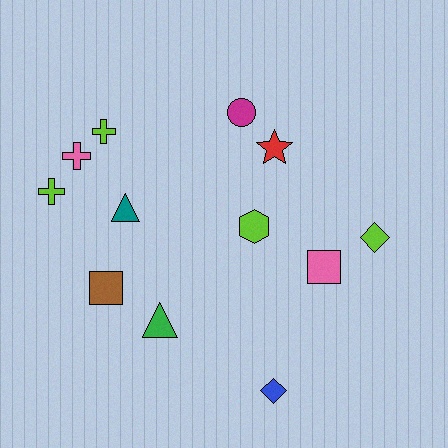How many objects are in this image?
There are 12 objects.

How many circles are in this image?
There is 1 circle.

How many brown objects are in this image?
There is 1 brown object.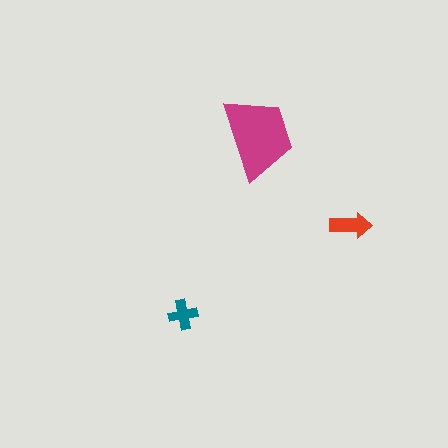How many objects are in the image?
There are 3 objects in the image.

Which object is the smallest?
The teal cross.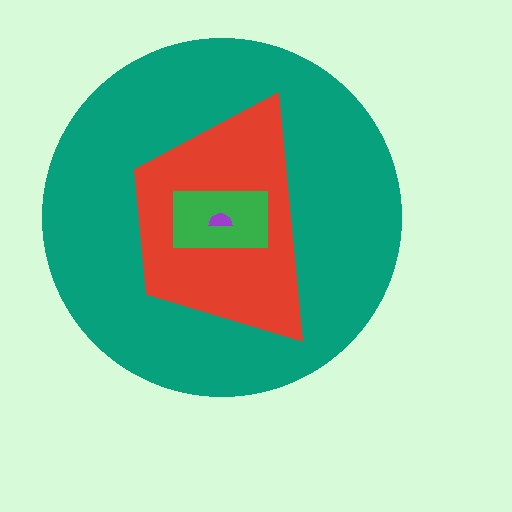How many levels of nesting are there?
4.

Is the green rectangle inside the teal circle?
Yes.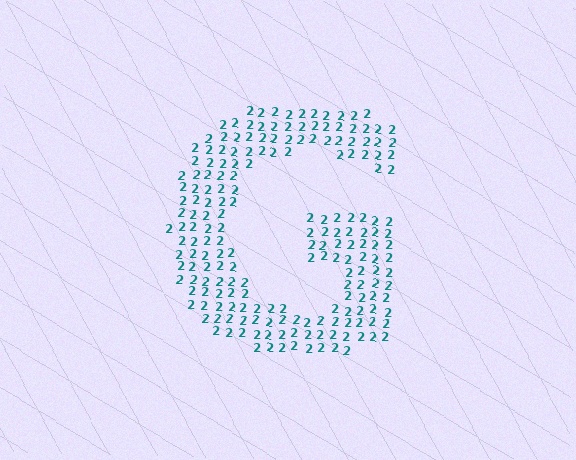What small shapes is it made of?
It is made of small digit 2's.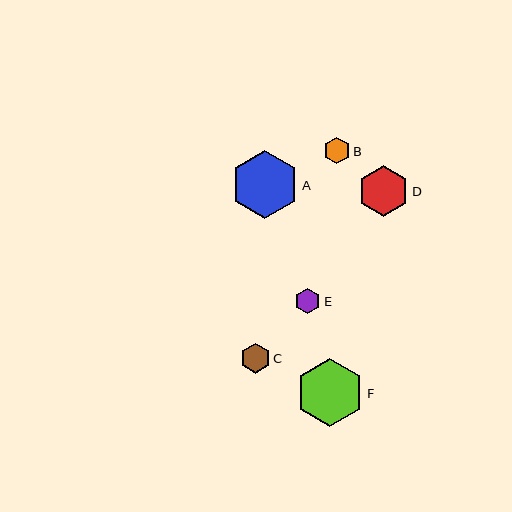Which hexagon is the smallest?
Hexagon E is the smallest with a size of approximately 26 pixels.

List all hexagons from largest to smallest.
From largest to smallest: A, F, D, C, B, E.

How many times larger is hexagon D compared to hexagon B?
Hexagon D is approximately 1.9 times the size of hexagon B.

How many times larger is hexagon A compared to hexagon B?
Hexagon A is approximately 2.6 times the size of hexagon B.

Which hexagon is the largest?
Hexagon A is the largest with a size of approximately 68 pixels.